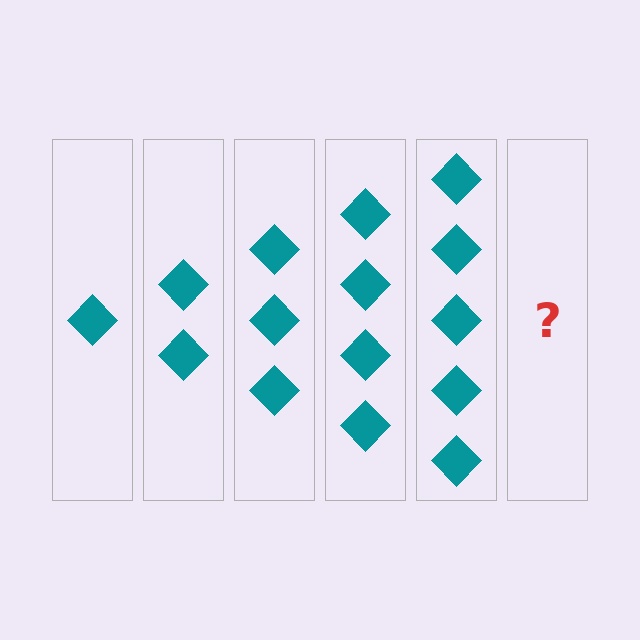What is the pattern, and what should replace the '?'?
The pattern is that each step adds one more diamond. The '?' should be 6 diamonds.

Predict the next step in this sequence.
The next step is 6 diamonds.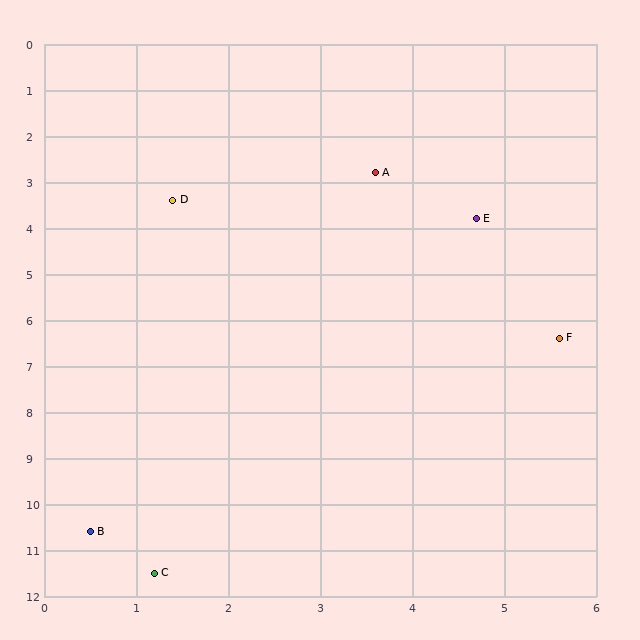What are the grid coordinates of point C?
Point C is at approximately (1.2, 11.5).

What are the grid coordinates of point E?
Point E is at approximately (4.7, 3.8).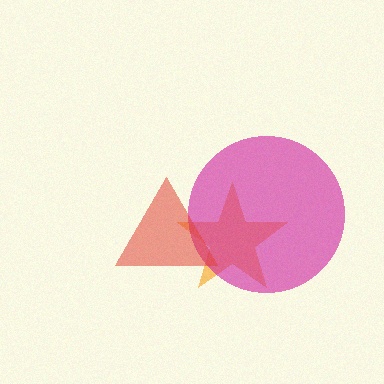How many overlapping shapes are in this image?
There are 3 overlapping shapes in the image.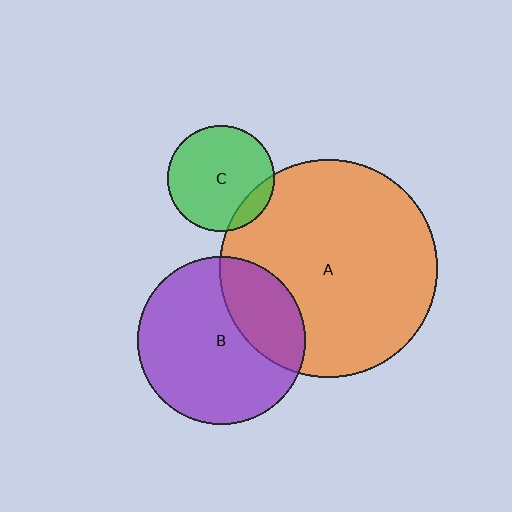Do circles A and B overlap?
Yes.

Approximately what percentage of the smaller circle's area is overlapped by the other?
Approximately 30%.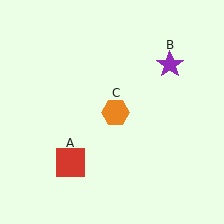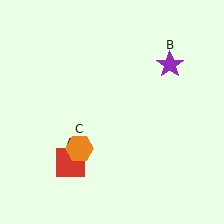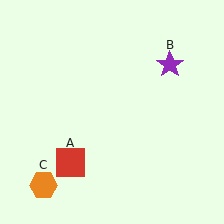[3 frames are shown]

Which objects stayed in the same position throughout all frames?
Red square (object A) and purple star (object B) remained stationary.